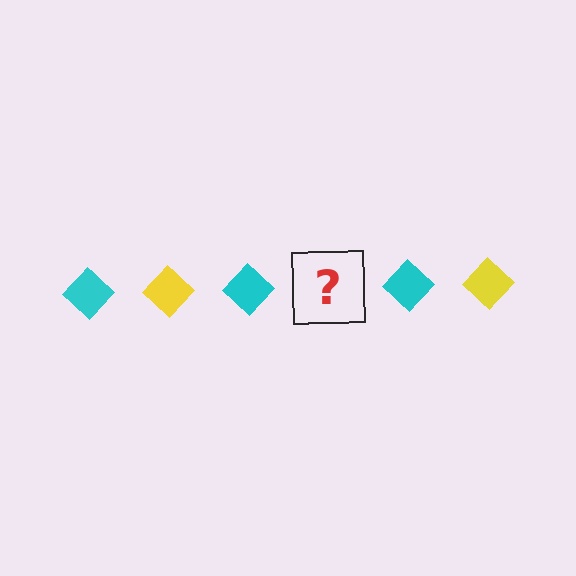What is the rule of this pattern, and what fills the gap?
The rule is that the pattern cycles through cyan, yellow diamonds. The gap should be filled with a yellow diamond.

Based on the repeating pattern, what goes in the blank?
The blank should be a yellow diamond.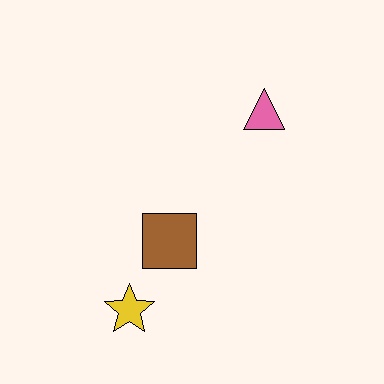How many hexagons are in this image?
There are no hexagons.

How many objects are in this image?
There are 3 objects.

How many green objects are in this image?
There are no green objects.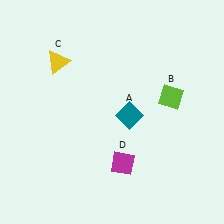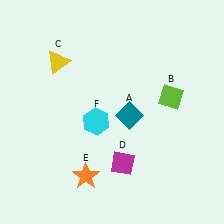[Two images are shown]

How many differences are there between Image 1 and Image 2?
There are 2 differences between the two images.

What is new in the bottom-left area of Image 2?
An orange star (E) was added in the bottom-left area of Image 2.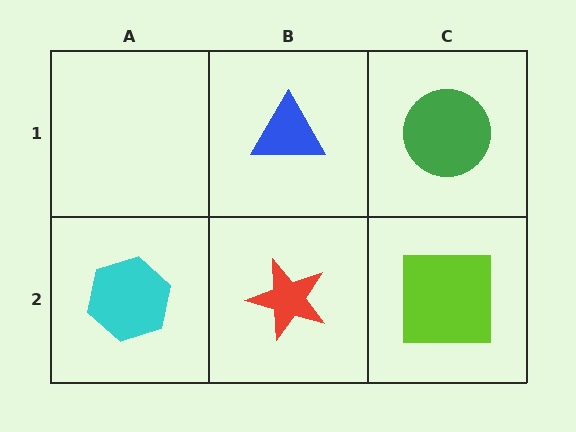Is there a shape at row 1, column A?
No, that cell is empty.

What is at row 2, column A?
A cyan hexagon.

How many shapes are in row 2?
3 shapes.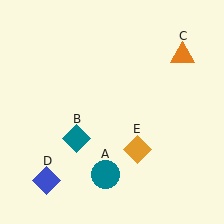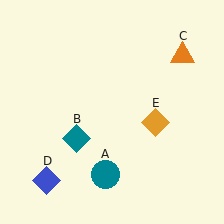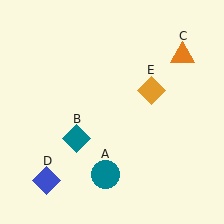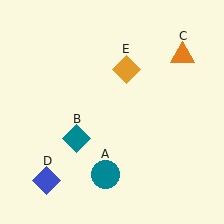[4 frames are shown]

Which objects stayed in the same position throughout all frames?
Teal circle (object A) and teal diamond (object B) and orange triangle (object C) and blue diamond (object D) remained stationary.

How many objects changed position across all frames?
1 object changed position: orange diamond (object E).